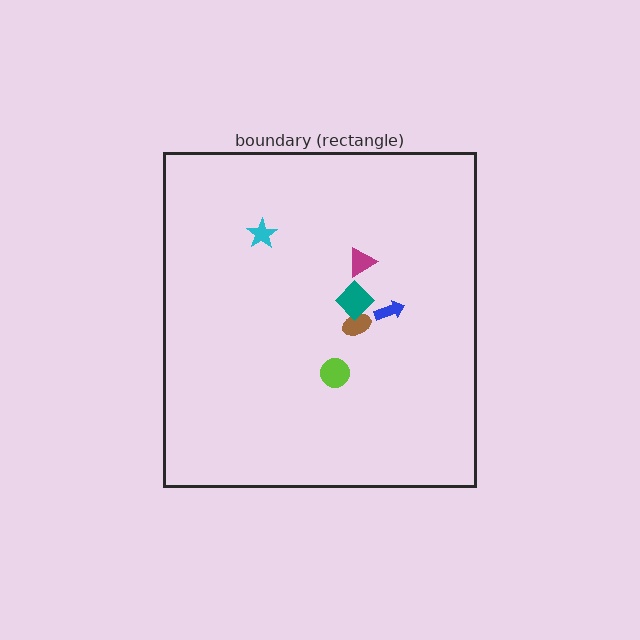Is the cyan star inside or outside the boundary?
Inside.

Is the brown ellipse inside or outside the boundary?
Inside.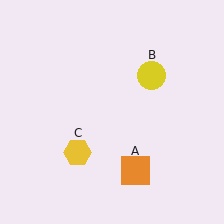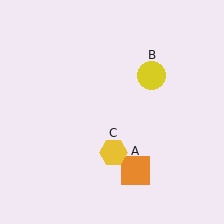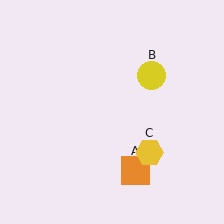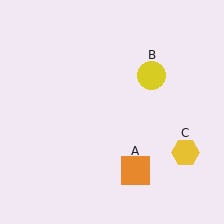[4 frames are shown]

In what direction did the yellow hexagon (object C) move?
The yellow hexagon (object C) moved right.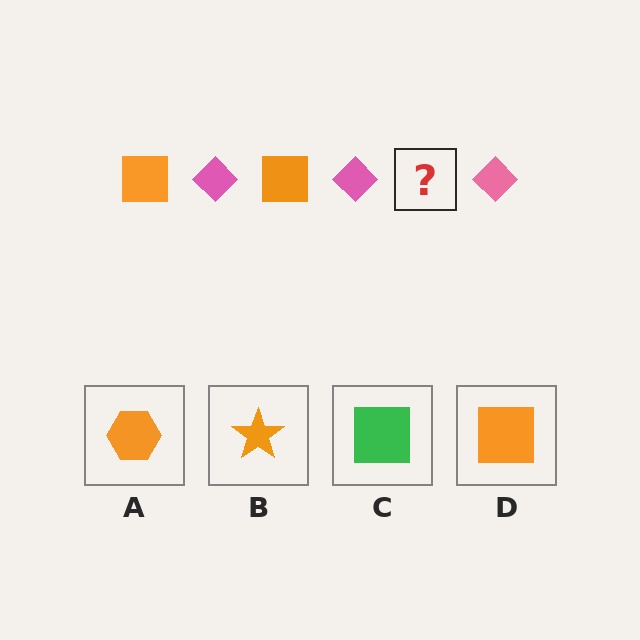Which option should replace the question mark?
Option D.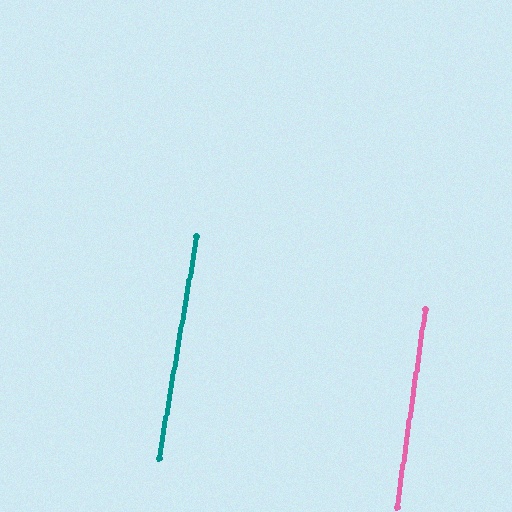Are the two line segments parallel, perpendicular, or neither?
Parallel — their directions differ by only 1.4°.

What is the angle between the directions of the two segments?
Approximately 1 degree.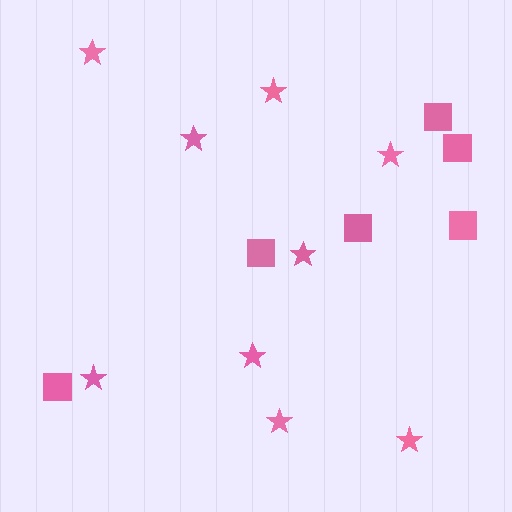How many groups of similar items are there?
There are 2 groups: one group of stars (9) and one group of squares (6).